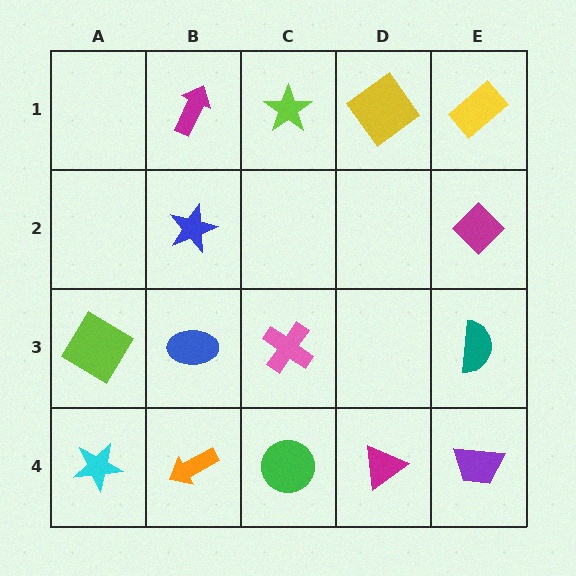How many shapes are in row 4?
5 shapes.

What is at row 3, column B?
A blue ellipse.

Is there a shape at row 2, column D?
No, that cell is empty.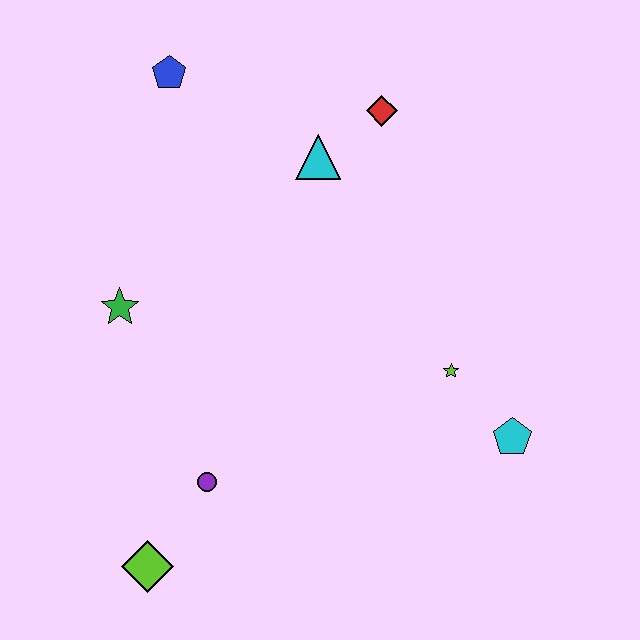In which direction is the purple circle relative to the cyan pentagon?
The purple circle is to the left of the cyan pentagon.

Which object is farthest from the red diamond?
The lime diamond is farthest from the red diamond.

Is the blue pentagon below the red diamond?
No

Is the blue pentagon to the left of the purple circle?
Yes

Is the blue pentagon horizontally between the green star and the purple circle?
Yes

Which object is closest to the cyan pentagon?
The lime star is closest to the cyan pentagon.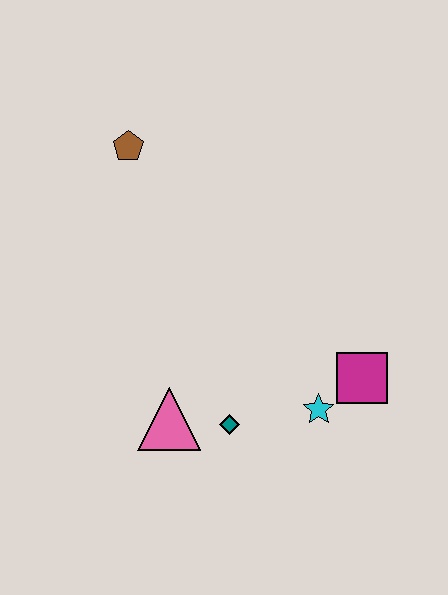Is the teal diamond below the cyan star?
Yes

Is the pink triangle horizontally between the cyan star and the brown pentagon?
Yes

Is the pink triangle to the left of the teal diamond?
Yes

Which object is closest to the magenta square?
The cyan star is closest to the magenta square.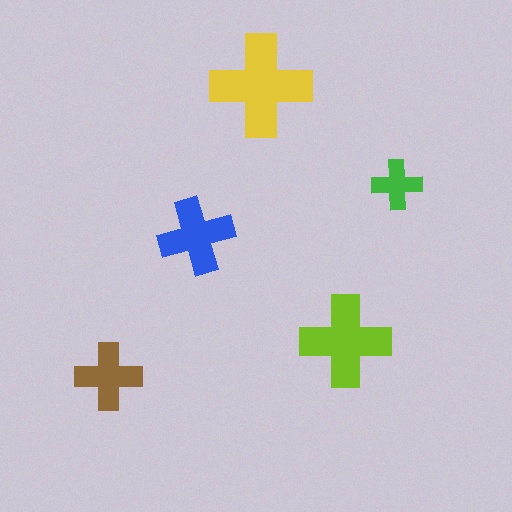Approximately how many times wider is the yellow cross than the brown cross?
About 1.5 times wider.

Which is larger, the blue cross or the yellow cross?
The yellow one.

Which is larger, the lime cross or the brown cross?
The lime one.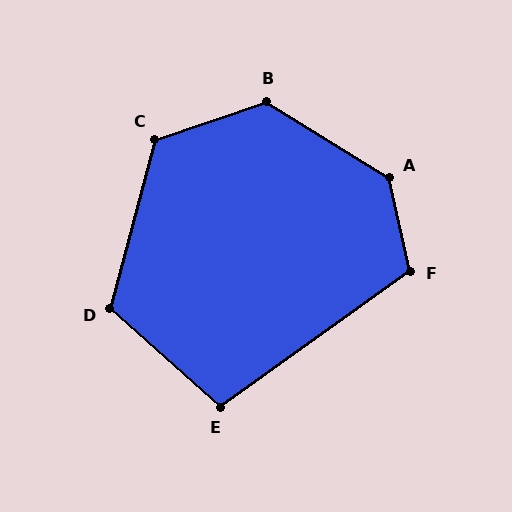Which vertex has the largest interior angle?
A, at approximately 134 degrees.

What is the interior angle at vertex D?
Approximately 117 degrees (obtuse).